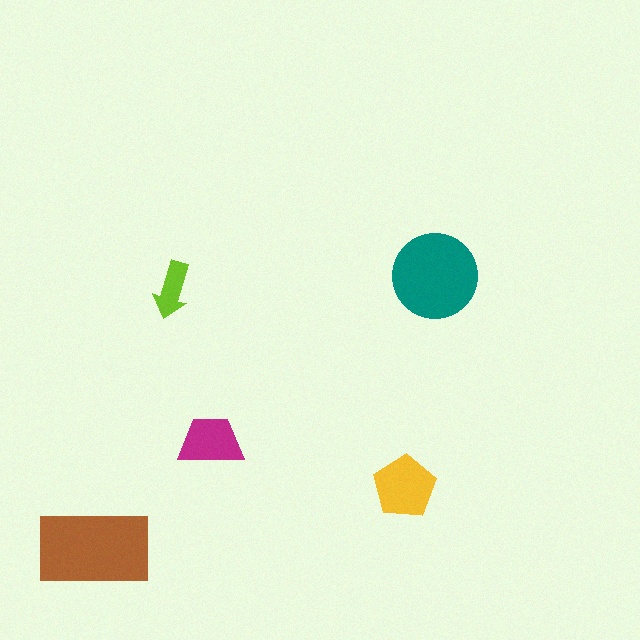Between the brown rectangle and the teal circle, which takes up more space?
The brown rectangle.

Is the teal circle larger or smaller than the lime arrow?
Larger.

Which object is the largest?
The brown rectangle.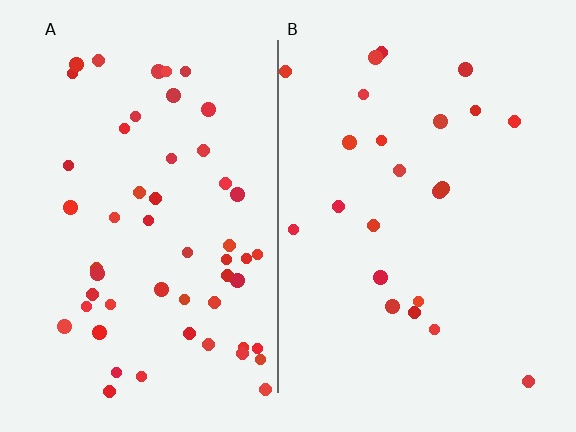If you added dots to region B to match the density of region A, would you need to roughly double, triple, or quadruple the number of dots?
Approximately double.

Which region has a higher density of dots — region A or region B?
A (the left).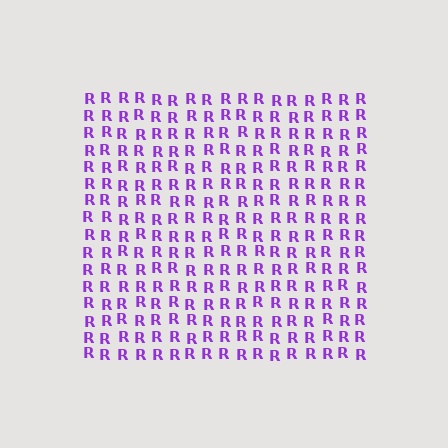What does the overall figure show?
The overall figure shows a square.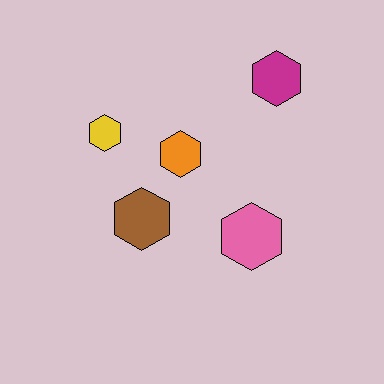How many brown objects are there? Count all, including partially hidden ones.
There is 1 brown object.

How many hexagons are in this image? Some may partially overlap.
There are 5 hexagons.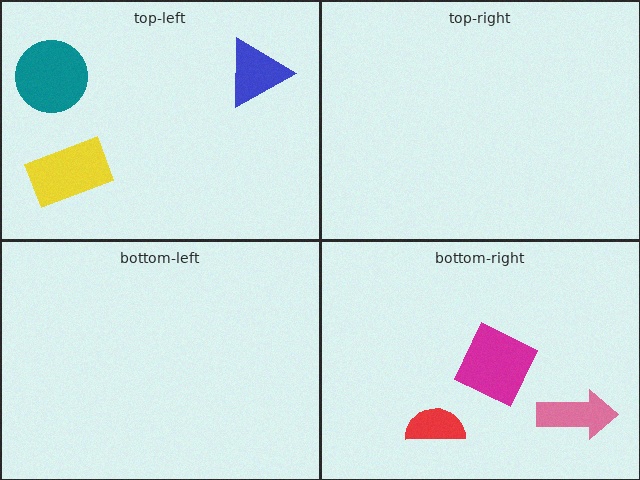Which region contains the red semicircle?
The bottom-right region.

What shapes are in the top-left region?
The blue triangle, the yellow rectangle, the teal circle.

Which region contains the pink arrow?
The bottom-right region.